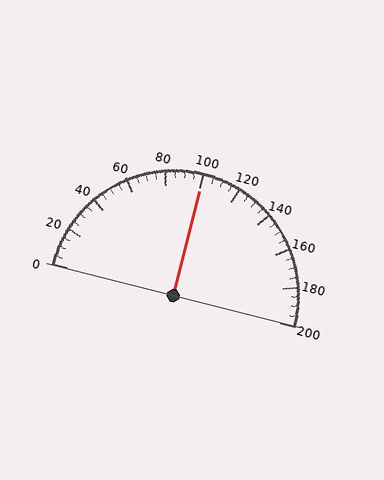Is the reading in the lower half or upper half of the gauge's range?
The reading is in the upper half of the range (0 to 200).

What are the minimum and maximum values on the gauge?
The gauge ranges from 0 to 200.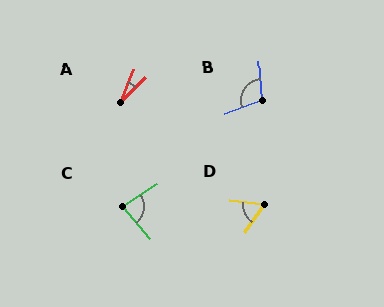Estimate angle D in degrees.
Approximately 62 degrees.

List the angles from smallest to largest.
A (22°), D (62°), C (82°), B (107°).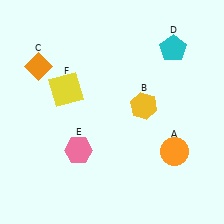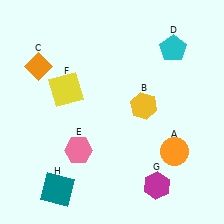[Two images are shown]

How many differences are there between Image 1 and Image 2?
There are 2 differences between the two images.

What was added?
A magenta hexagon (G), a teal square (H) were added in Image 2.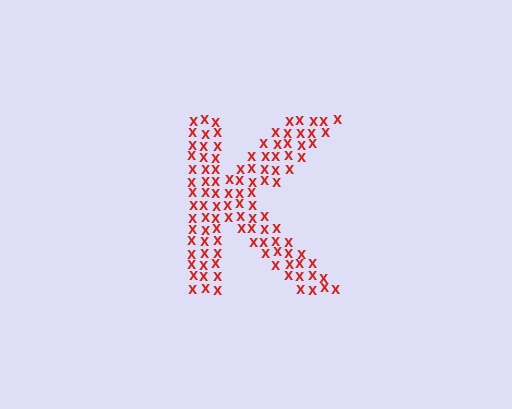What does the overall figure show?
The overall figure shows the letter K.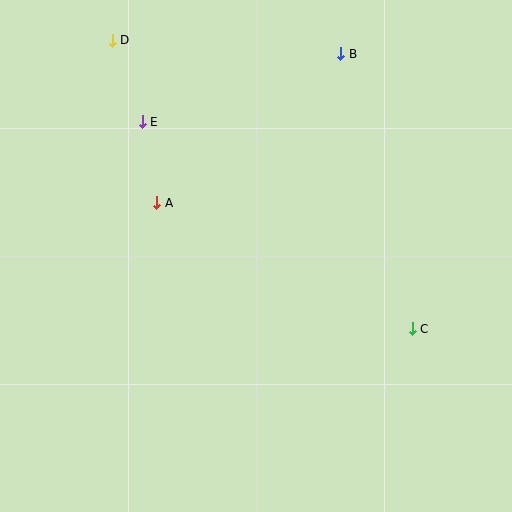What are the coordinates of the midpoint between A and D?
The midpoint between A and D is at (135, 122).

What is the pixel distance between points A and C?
The distance between A and C is 285 pixels.